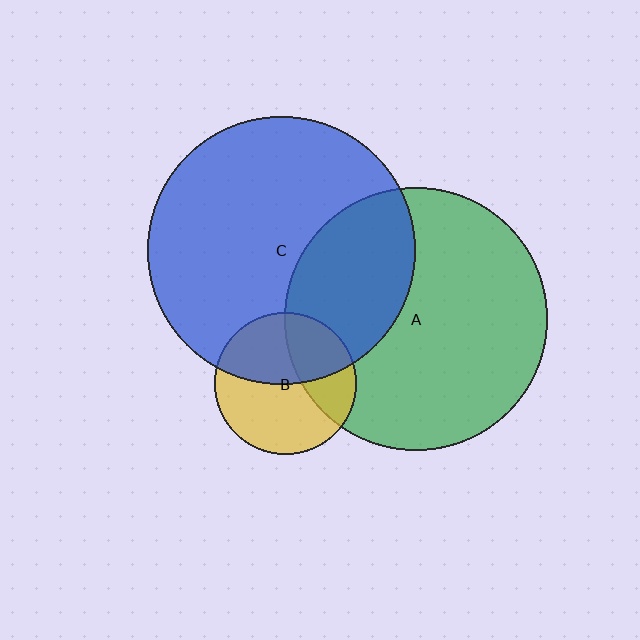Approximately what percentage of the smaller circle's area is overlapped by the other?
Approximately 45%.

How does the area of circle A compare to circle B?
Approximately 3.4 times.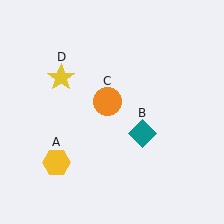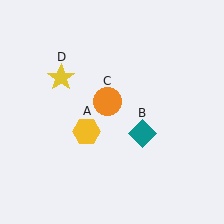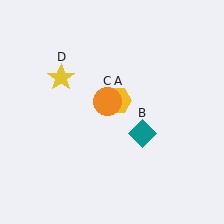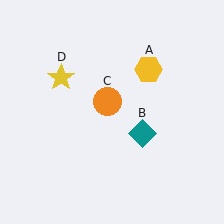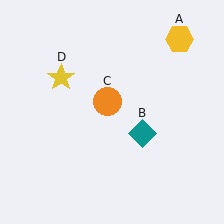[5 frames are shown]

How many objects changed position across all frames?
1 object changed position: yellow hexagon (object A).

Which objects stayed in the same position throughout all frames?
Teal diamond (object B) and orange circle (object C) and yellow star (object D) remained stationary.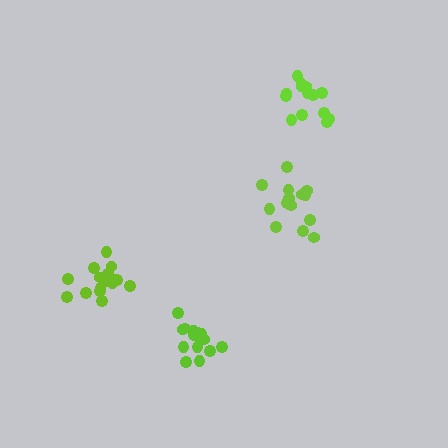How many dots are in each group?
Group 1: 15 dots, Group 2: 16 dots, Group 3: 14 dots, Group 4: 14 dots (59 total).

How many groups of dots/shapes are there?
There are 4 groups.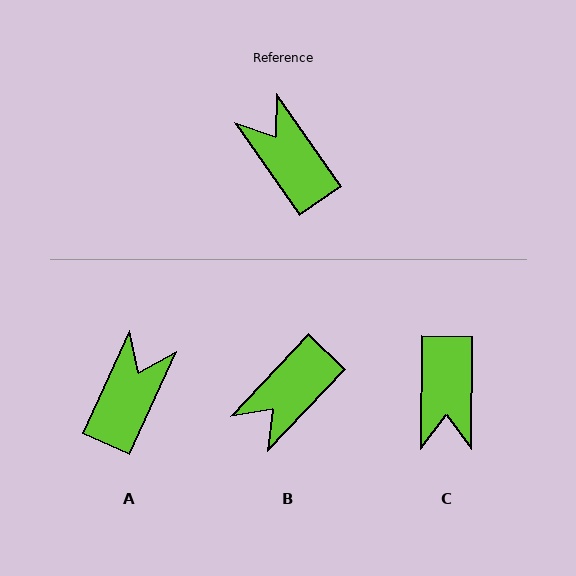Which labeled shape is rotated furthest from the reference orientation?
C, about 145 degrees away.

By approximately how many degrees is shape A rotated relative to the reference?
Approximately 59 degrees clockwise.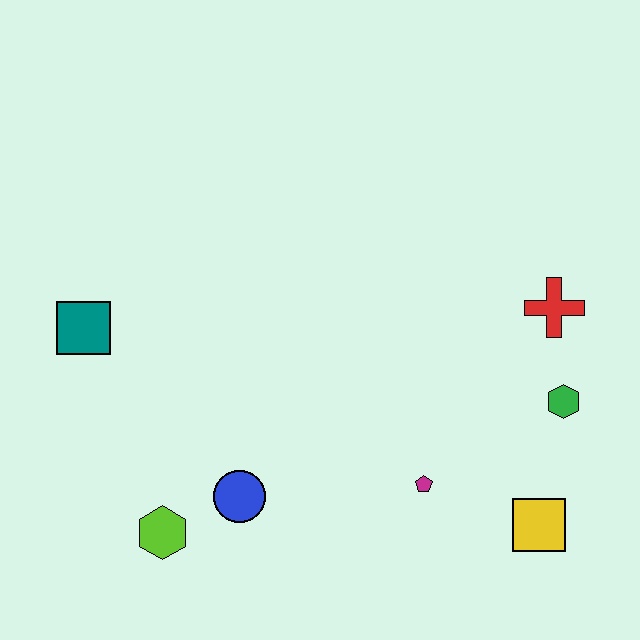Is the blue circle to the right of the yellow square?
No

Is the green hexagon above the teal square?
No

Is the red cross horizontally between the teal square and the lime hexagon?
No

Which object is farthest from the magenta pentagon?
The teal square is farthest from the magenta pentagon.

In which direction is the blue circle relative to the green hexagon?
The blue circle is to the left of the green hexagon.